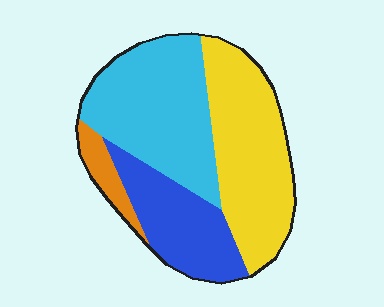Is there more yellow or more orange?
Yellow.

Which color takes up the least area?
Orange, at roughly 5%.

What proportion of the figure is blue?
Blue takes up between a sixth and a third of the figure.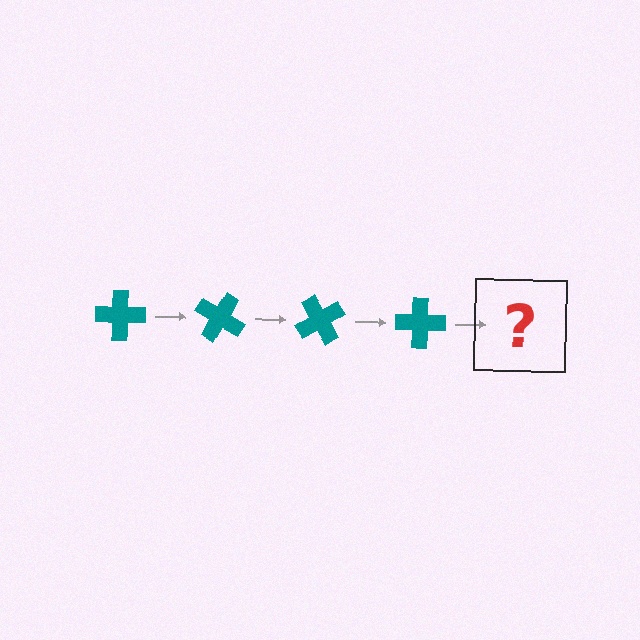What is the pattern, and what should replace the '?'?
The pattern is that the cross rotates 30 degrees each step. The '?' should be a teal cross rotated 120 degrees.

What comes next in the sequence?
The next element should be a teal cross rotated 120 degrees.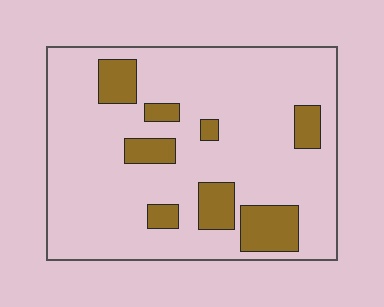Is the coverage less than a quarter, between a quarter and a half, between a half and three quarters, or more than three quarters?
Less than a quarter.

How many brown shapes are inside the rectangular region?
8.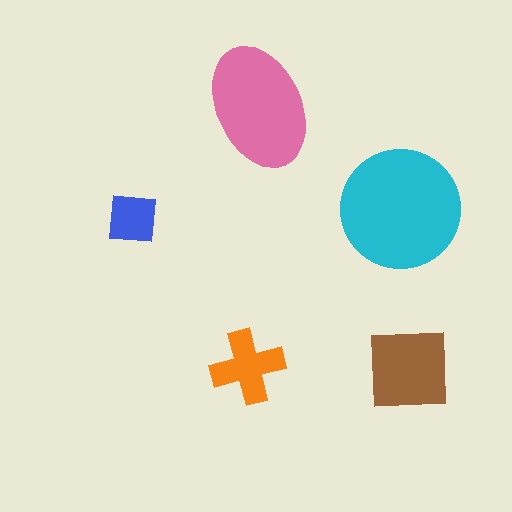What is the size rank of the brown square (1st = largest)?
3rd.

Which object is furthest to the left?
The blue square is leftmost.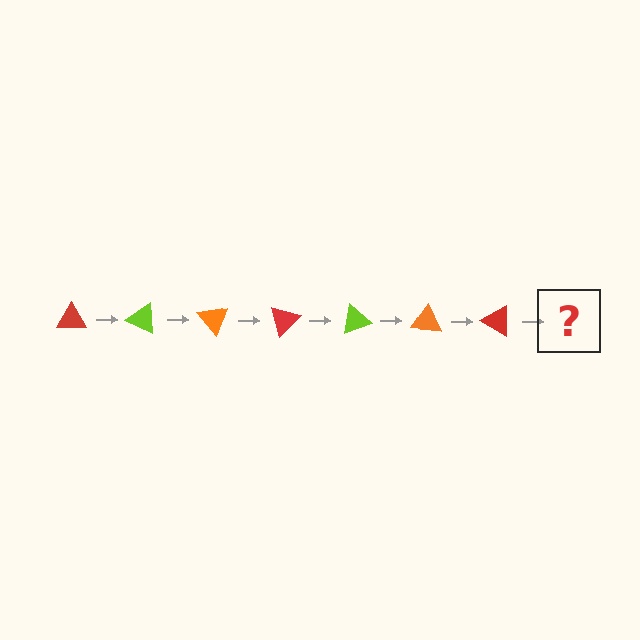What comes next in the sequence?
The next element should be a lime triangle, rotated 175 degrees from the start.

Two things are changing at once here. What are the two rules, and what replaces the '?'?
The two rules are that it rotates 25 degrees each step and the color cycles through red, lime, and orange. The '?' should be a lime triangle, rotated 175 degrees from the start.